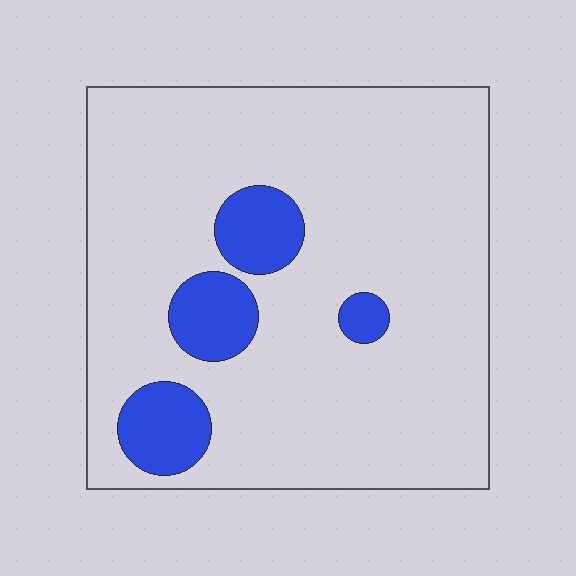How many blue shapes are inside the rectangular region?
4.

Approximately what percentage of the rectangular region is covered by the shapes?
Approximately 15%.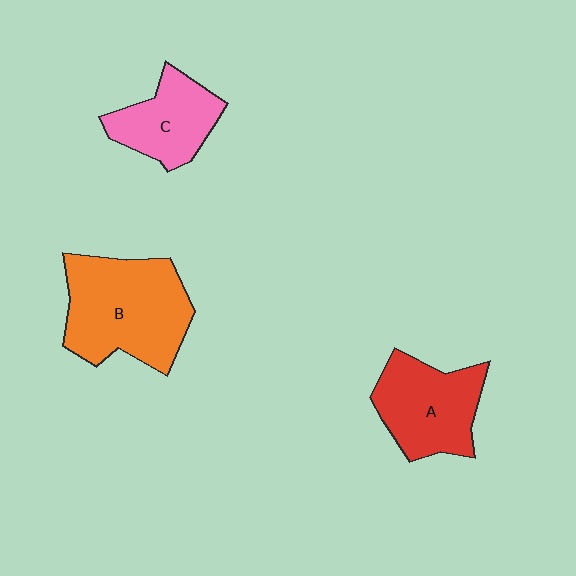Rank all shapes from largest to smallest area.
From largest to smallest: B (orange), A (red), C (pink).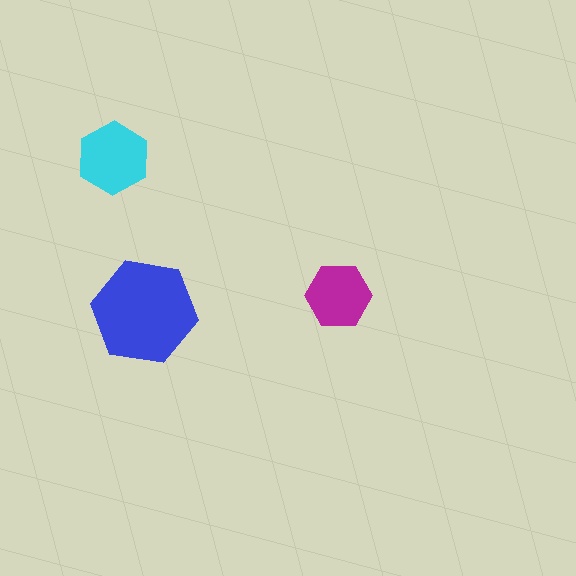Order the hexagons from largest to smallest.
the blue one, the cyan one, the magenta one.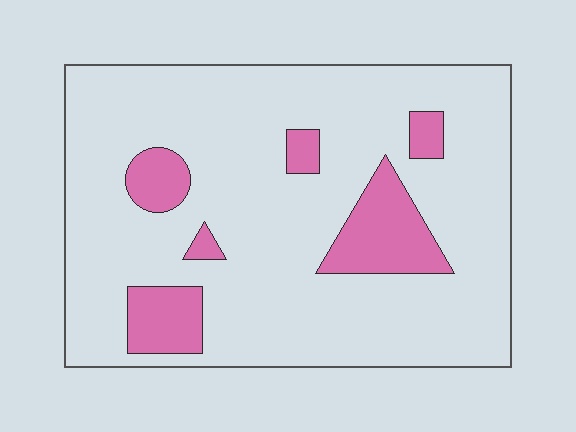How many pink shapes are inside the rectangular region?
6.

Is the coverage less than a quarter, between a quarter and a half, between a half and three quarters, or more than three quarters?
Less than a quarter.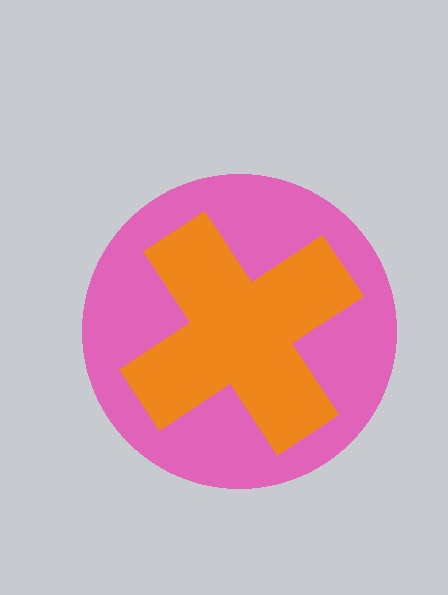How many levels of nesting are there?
2.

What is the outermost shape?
The pink circle.